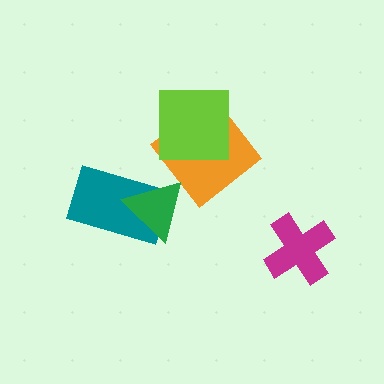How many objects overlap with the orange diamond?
1 object overlaps with the orange diamond.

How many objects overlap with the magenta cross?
0 objects overlap with the magenta cross.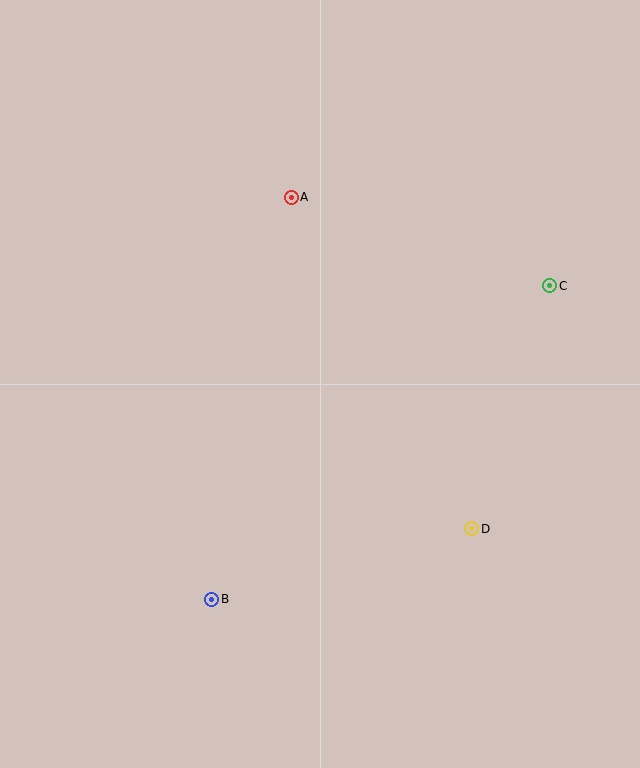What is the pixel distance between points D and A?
The distance between D and A is 377 pixels.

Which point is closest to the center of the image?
Point A at (291, 197) is closest to the center.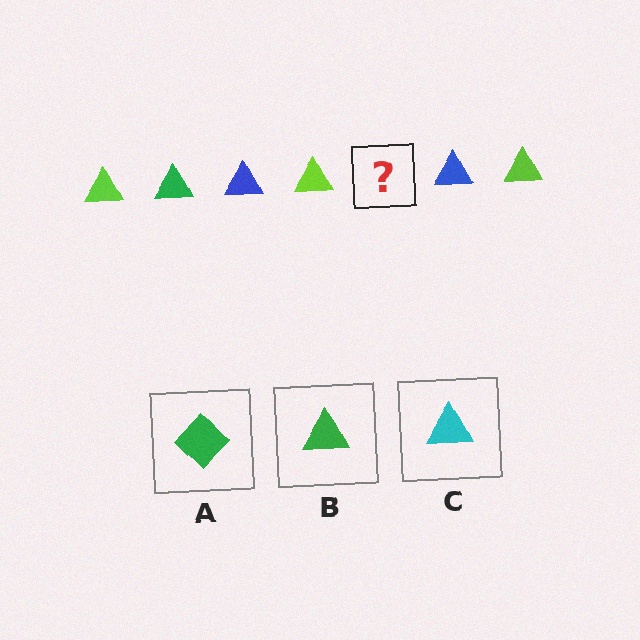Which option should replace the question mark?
Option B.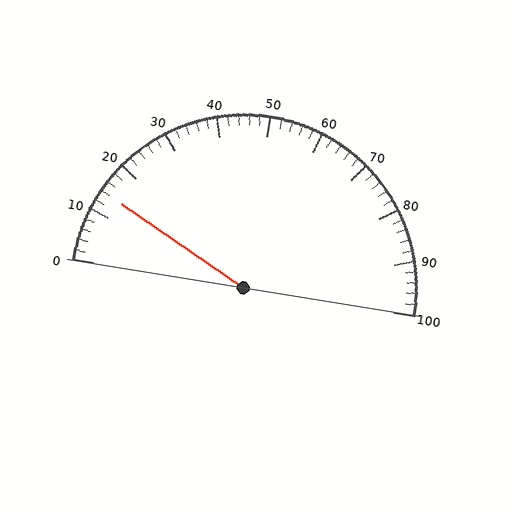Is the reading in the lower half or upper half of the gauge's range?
The reading is in the lower half of the range (0 to 100).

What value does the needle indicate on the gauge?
The needle indicates approximately 14.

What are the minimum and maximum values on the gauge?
The gauge ranges from 0 to 100.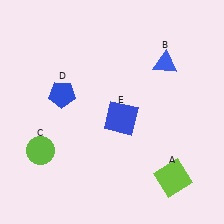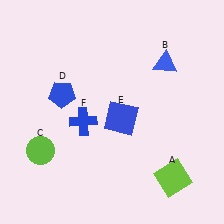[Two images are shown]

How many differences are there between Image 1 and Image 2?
There is 1 difference between the two images.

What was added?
A blue cross (F) was added in Image 2.